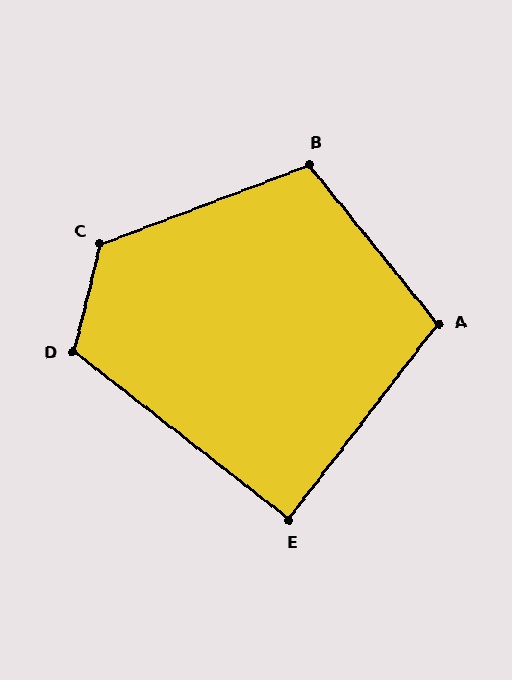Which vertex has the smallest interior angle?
E, at approximately 89 degrees.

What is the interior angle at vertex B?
Approximately 108 degrees (obtuse).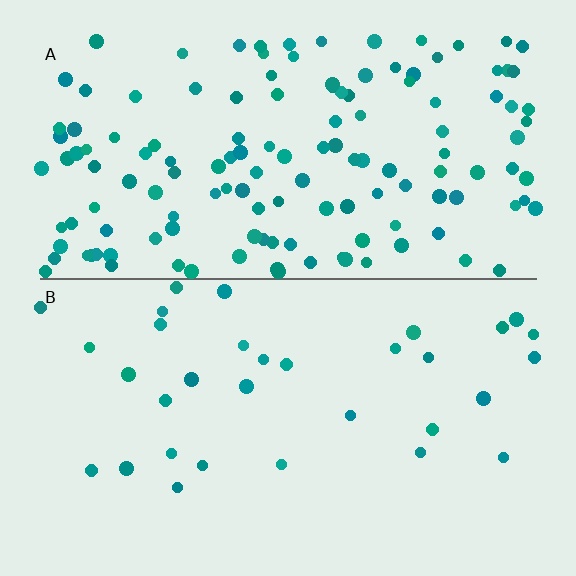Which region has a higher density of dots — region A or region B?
A (the top).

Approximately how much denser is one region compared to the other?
Approximately 4.3× — region A over region B.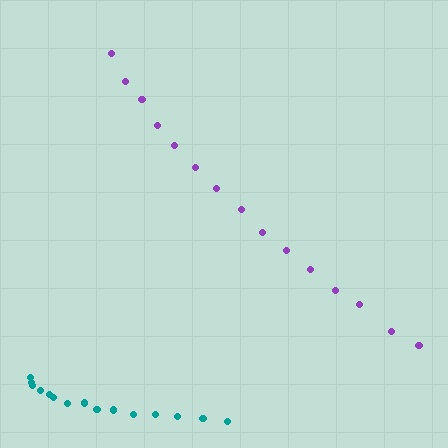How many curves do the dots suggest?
There are 2 distinct paths.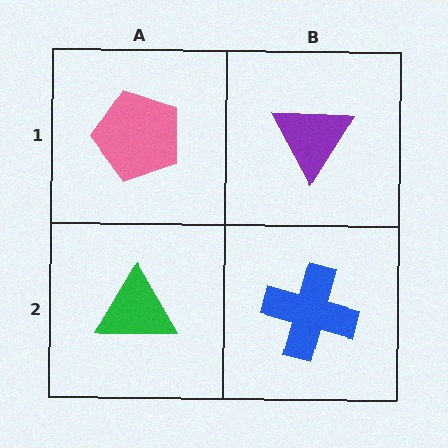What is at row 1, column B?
A purple triangle.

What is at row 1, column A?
A pink pentagon.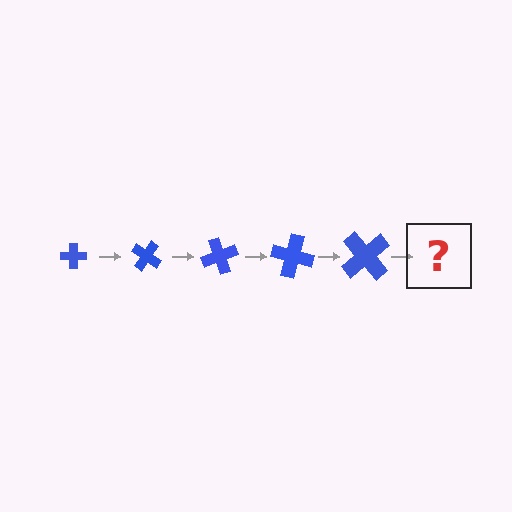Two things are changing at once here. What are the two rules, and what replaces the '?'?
The two rules are that the cross grows larger each step and it rotates 35 degrees each step. The '?' should be a cross, larger than the previous one and rotated 175 degrees from the start.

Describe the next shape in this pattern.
It should be a cross, larger than the previous one and rotated 175 degrees from the start.